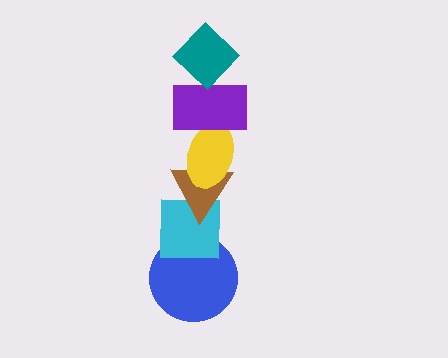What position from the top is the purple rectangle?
The purple rectangle is 2nd from the top.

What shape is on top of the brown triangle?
The yellow ellipse is on top of the brown triangle.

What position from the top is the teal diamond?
The teal diamond is 1st from the top.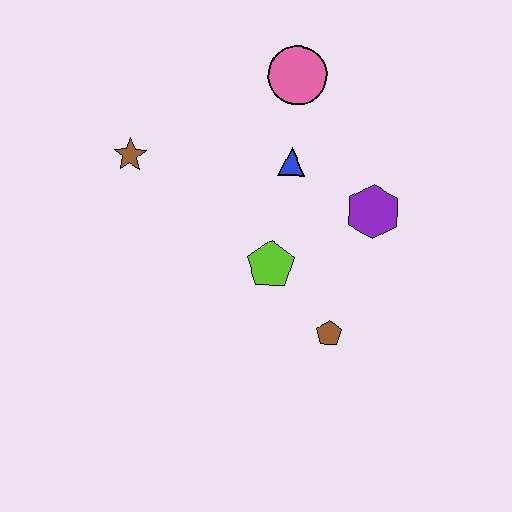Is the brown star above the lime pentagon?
Yes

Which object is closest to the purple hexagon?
The blue triangle is closest to the purple hexagon.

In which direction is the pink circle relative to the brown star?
The pink circle is to the right of the brown star.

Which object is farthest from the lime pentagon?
The pink circle is farthest from the lime pentagon.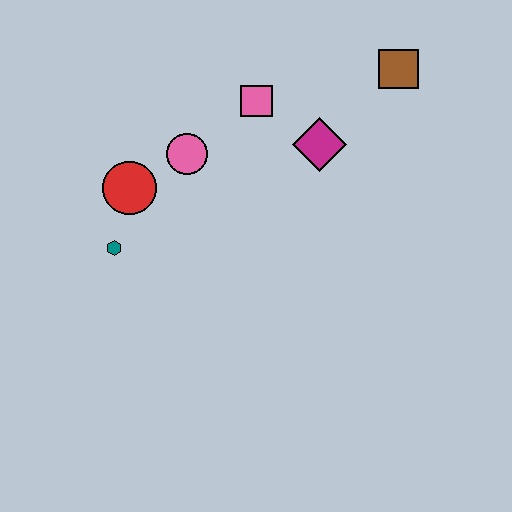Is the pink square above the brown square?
No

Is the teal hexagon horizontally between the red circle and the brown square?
No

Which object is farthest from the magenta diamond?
The teal hexagon is farthest from the magenta diamond.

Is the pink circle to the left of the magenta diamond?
Yes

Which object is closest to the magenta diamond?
The pink square is closest to the magenta diamond.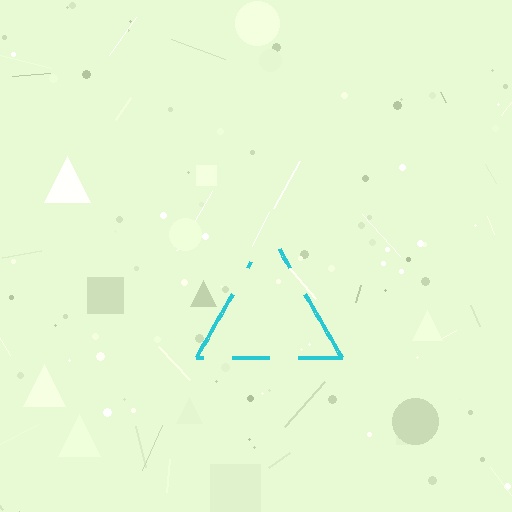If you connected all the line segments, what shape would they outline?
They would outline a triangle.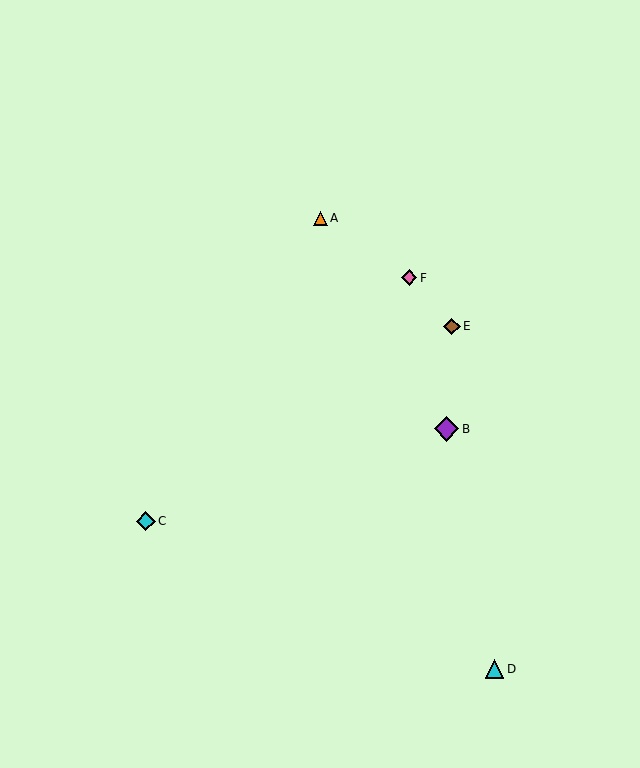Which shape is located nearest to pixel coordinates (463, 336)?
The brown diamond (labeled E) at (452, 326) is nearest to that location.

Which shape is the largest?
The purple diamond (labeled B) is the largest.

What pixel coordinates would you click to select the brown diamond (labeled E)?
Click at (452, 326) to select the brown diamond E.